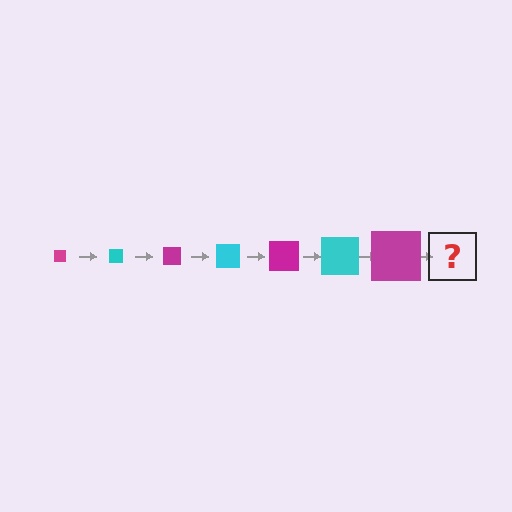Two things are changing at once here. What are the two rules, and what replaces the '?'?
The two rules are that the square grows larger each step and the color cycles through magenta and cyan. The '?' should be a cyan square, larger than the previous one.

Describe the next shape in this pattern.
It should be a cyan square, larger than the previous one.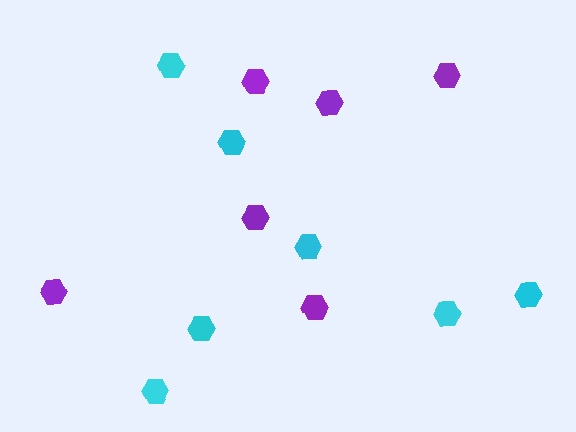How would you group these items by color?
There are 2 groups: one group of cyan hexagons (7) and one group of purple hexagons (6).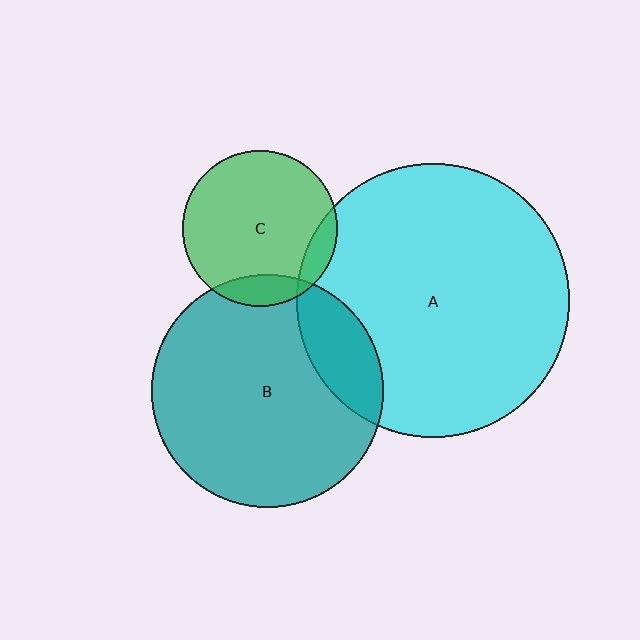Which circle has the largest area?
Circle A (cyan).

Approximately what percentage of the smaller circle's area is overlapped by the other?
Approximately 20%.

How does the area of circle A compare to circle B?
Approximately 1.4 times.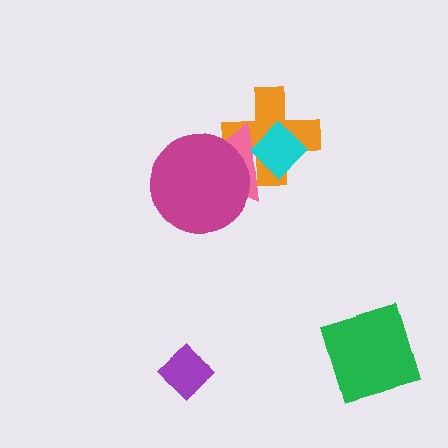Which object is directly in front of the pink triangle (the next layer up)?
The cyan diamond is directly in front of the pink triangle.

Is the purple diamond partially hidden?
No, no other shape covers it.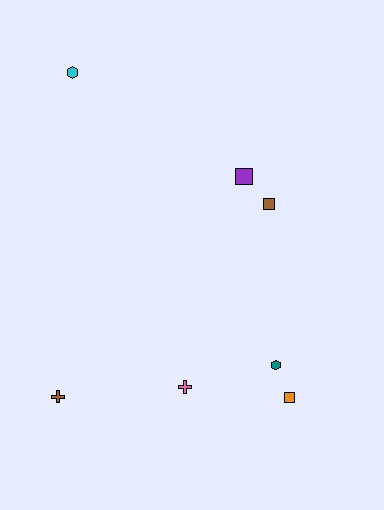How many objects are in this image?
There are 7 objects.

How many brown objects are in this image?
There are 2 brown objects.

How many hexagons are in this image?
There are 2 hexagons.